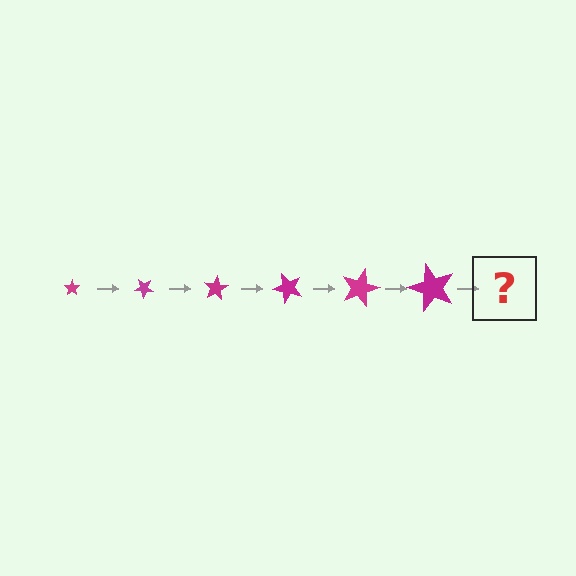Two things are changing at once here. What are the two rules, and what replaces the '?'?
The two rules are that the star grows larger each step and it rotates 40 degrees each step. The '?' should be a star, larger than the previous one and rotated 240 degrees from the start.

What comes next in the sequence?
The next element should be a star, larger than the previous one and rotated 240 degrees from the start.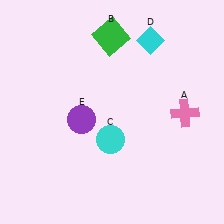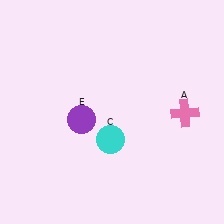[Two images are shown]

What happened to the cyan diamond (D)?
The cyan diamond (D) was removed in Image 2. It was in the top-right area of Image 1.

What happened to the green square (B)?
The green square (B) was removed in Image 2. It was in the top-left area of Image 1.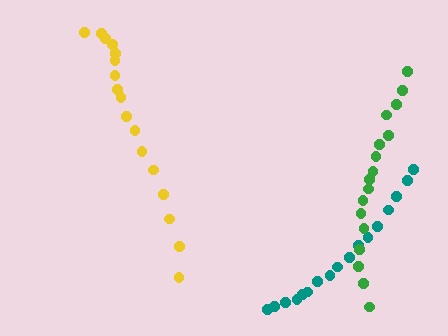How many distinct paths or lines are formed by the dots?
There are 3 distinct paths.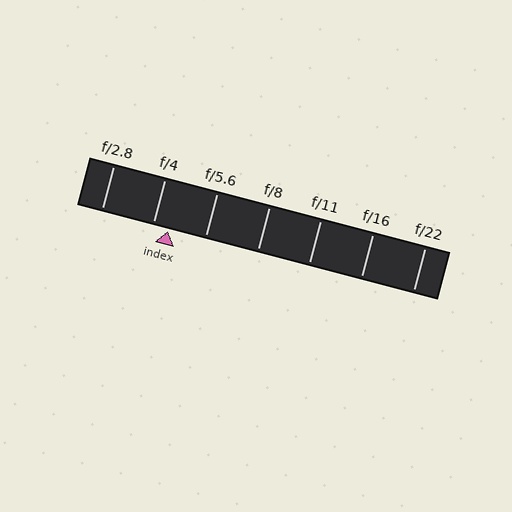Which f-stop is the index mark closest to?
The index mark is closest to f/4.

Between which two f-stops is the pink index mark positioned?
The index mark is between f/4 and f/5.6.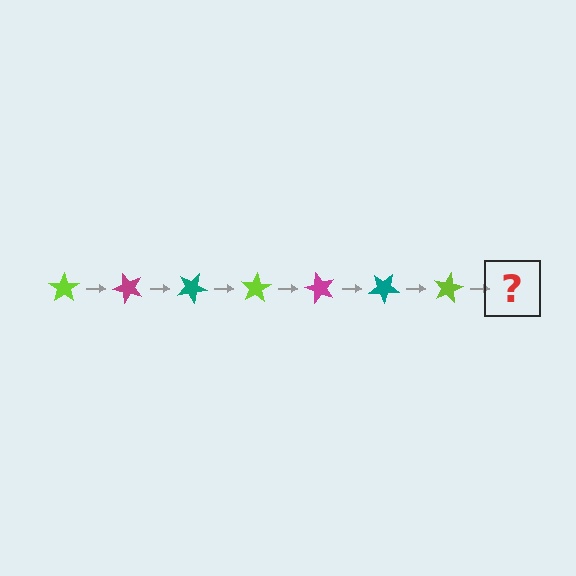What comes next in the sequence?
The next element should be a magenta star, rotated 350 degrees from the start.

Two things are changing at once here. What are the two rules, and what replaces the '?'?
The two rules are that it rotates 50 degrees each step and the color cycles through lime, magenta, and teal. The '?' should be a magenta star, rotated 350 degrees from the start.